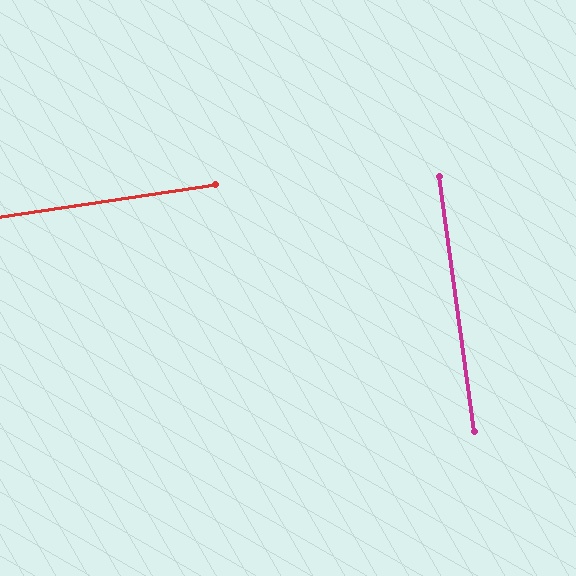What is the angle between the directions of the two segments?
Approximately 89 degrees.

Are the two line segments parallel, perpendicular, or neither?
Perpendicular — they meet at approximately 89°.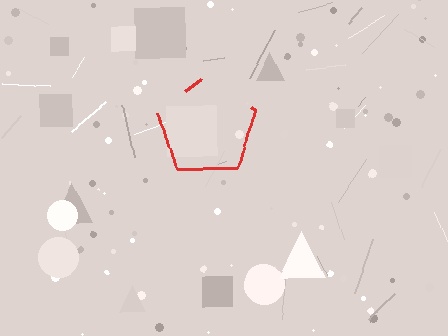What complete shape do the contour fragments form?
The contour fragments form a pentagon.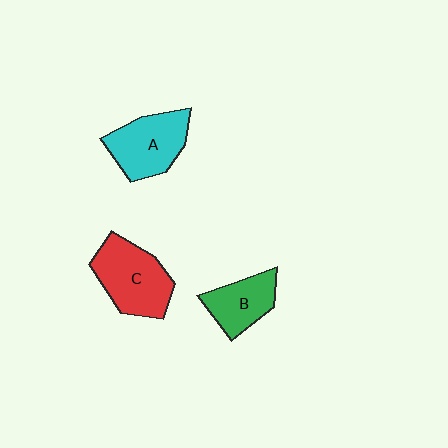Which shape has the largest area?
Shape C (red).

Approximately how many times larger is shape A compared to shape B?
Approximately 1.3 times.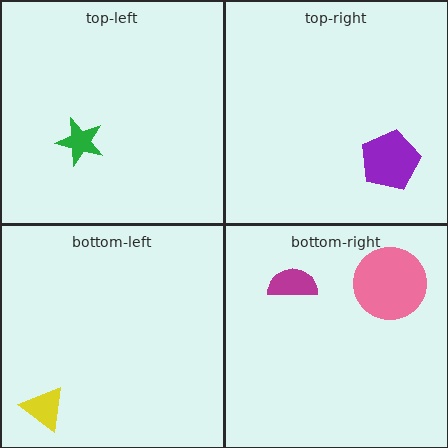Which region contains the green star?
The top-left region.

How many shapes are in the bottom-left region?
1.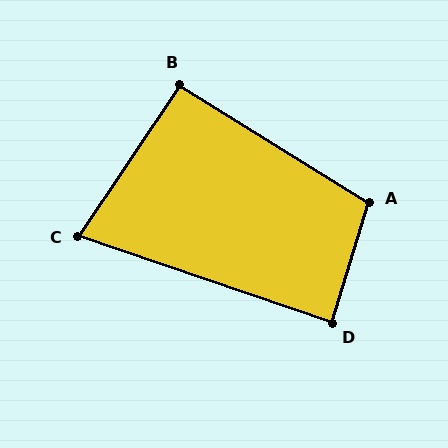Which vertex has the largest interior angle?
A, at approximately 105 degrees.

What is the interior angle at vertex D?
Approximately 88 degrees (approximately right).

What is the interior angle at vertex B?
Approximately 92 degrees (approximately right).